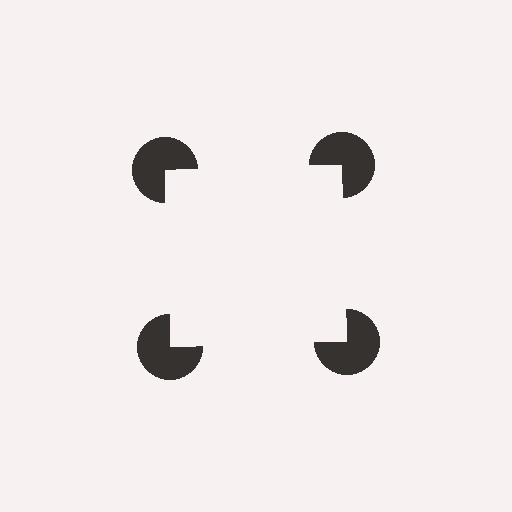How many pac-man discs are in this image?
There are 4 — one at each vertex of the illusory square.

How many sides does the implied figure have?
4 sides.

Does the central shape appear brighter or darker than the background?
It typically appears slightly brighter than the background, even though no actual brightness change is drawn.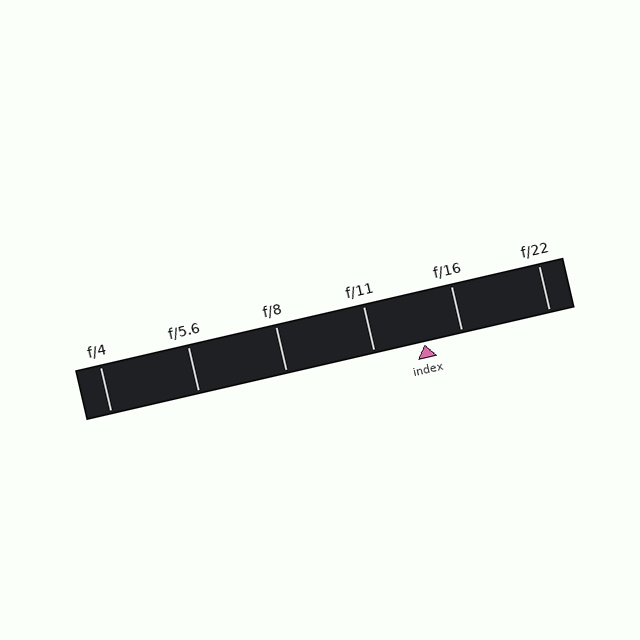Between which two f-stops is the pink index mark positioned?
The index mark is between f/11 and f/16.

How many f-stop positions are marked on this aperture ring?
There are 6 f-stop positions marked.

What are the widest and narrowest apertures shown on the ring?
The widest aperture shown is f/4 and the narrowest is f/22.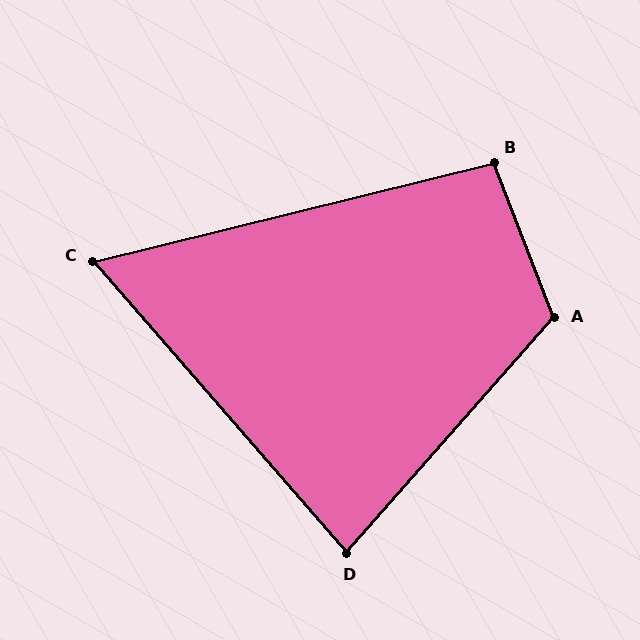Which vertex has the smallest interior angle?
C, at approximately 63 degrees.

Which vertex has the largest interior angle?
A, at approximately 117 degrees.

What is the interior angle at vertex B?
Approximately 98 degrees (obtuse).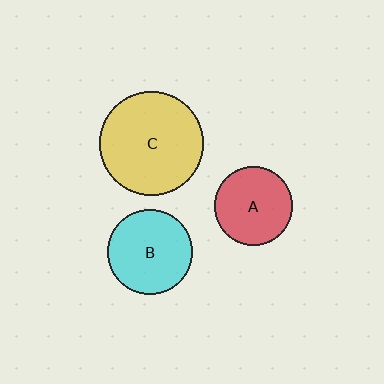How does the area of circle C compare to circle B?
Approximately 1.5 times.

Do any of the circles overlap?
No, none of the circles overlap.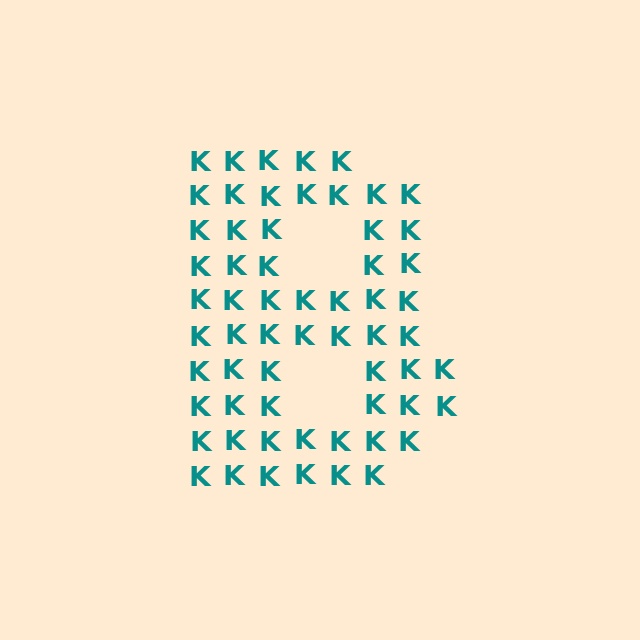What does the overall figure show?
The overall figure shows the letter B.